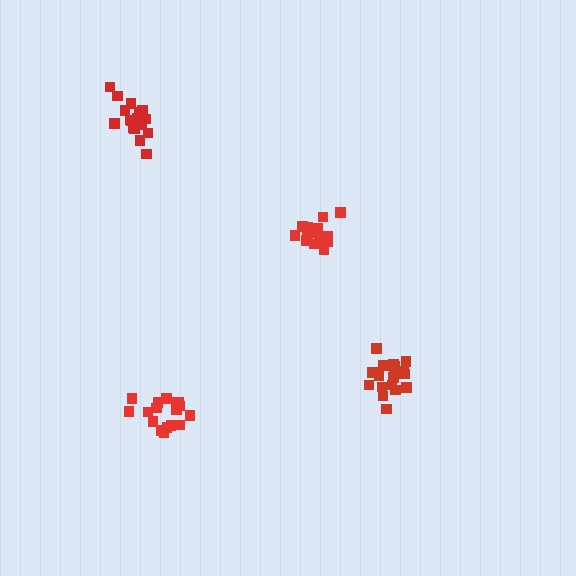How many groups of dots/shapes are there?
There are 4 groups.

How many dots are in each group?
Group 1: 19 dots, Group 2: 19 dots, Group 3: 18 dots, Group 4: 18 dots (74 total).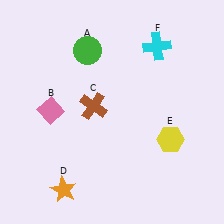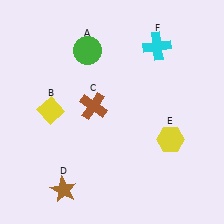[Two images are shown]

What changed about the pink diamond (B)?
In Image 1, B is pink. In Image 2, it changed to yellow.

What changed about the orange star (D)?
In Image 1, D is orange. In Image 2, it changed to brown.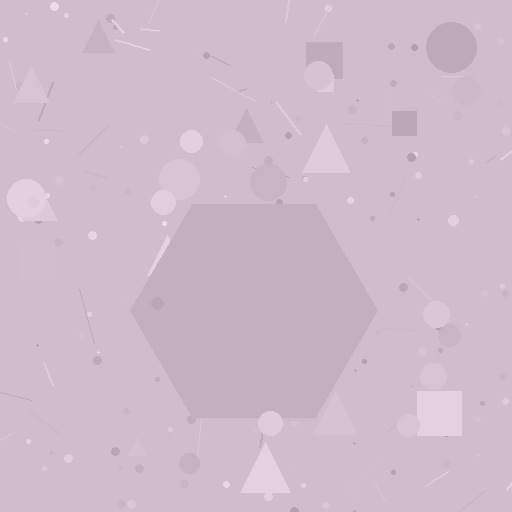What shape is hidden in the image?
A hexagon is hidden in the image.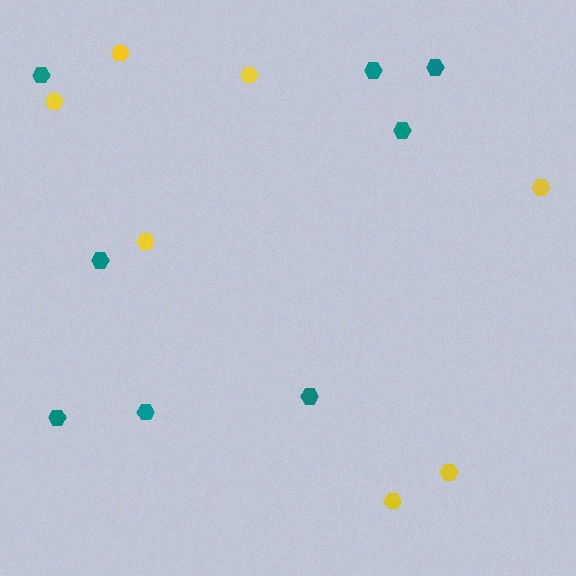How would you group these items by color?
There are 2 groups: one group of teal hexagons (8) and one group of yellow hexagons (7).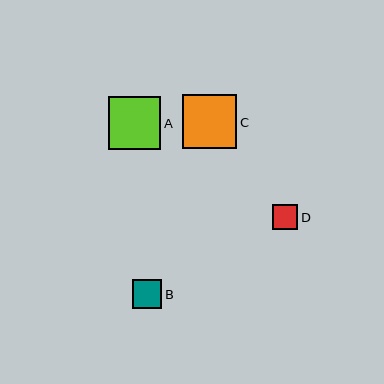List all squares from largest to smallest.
From largest to smallest: C, A, B, D.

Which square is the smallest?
Square D is the smallest with a size of approximately 25 pixels.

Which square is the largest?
Square C is the largest with a size of approximately 54 pixels.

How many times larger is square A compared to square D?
Square A is approximately 2.1 times the size of square D.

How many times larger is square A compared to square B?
Square A is approximately 1.8 times the size of square B.